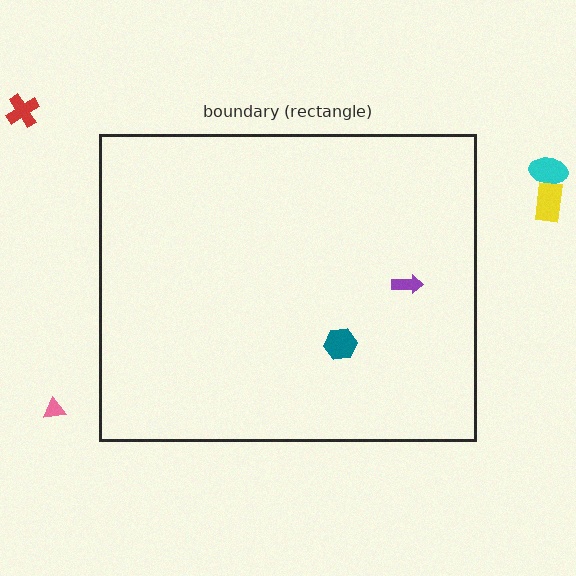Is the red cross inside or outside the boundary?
Outside.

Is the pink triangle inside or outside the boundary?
Outside.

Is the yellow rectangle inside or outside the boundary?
Outside.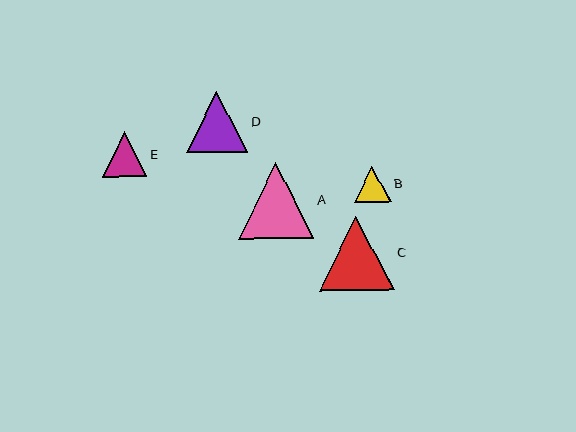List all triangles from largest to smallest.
From largest to smallest: A, C, D, E, B.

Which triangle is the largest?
Triangle A is the largest with a size of approximately 75 pixels.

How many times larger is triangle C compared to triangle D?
Triangle C is approximately 1.2 times the size of triangle D.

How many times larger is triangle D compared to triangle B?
Triangle D is approximately 1.7 times the size of triangle B.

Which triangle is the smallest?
Triangle B is the smallest with a size of approximately 36 pixels.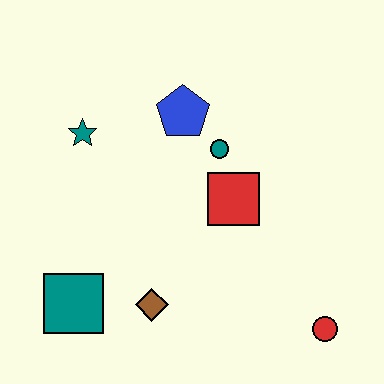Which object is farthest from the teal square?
The red circle is farthest from the teal square.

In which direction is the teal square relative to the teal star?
The teal square is below the teal star.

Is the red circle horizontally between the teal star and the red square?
No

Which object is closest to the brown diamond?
The teal square is closest to the brown diamond.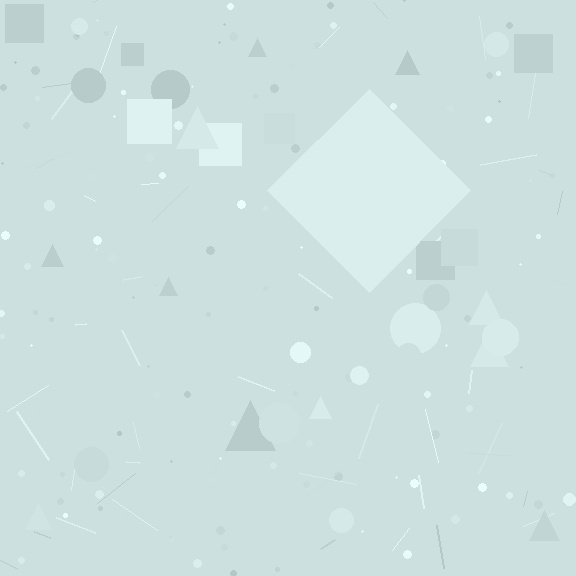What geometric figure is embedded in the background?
A diamond is embedded in the background.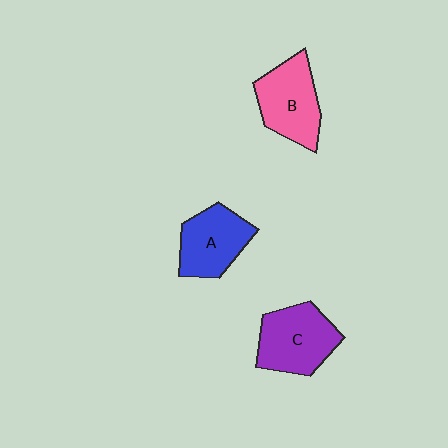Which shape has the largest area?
Shape C (purple).